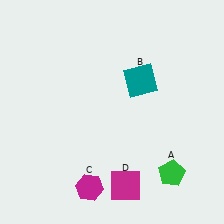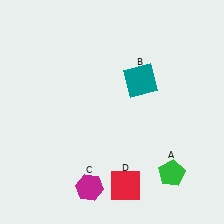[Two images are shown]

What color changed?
The square (D) changed from magenta in Image 1 to red in Image 2.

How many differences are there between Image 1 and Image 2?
There is 1 difference between the two images.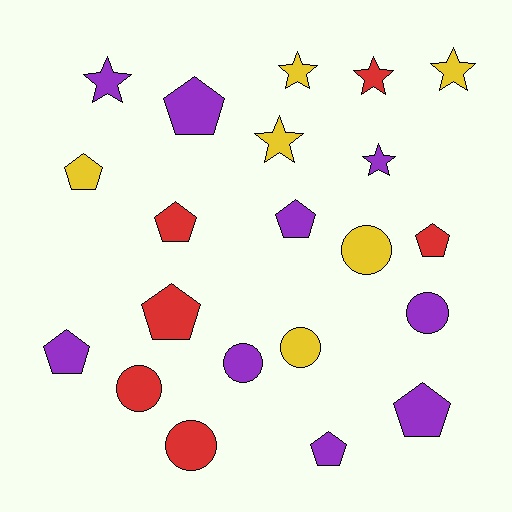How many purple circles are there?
There are 2 purple circles.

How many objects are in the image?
There are 21 objects.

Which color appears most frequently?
Purple, with 9 objects.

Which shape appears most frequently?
Pentagon, with 9 objects.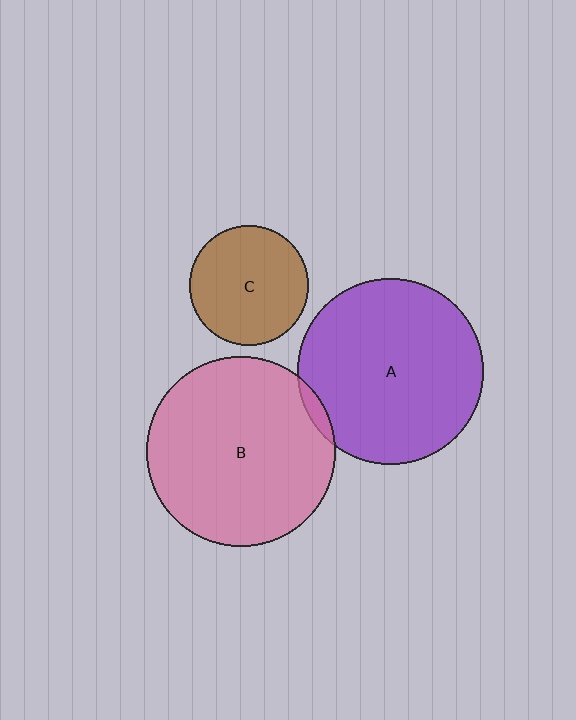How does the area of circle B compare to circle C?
Approximately 2.5 times.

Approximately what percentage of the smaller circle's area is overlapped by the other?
Approximately 5%.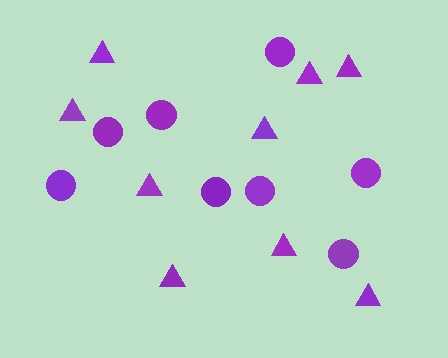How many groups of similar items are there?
There are 2 groups: one group of triangles (9) and one group of circles (8).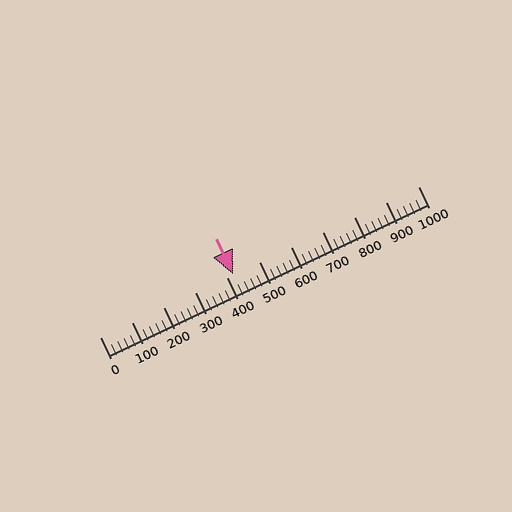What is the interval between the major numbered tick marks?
The major tick marks are spaced 100 units apart.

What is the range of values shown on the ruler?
The ruler shows values from 0 to 1000.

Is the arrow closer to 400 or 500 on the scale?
The arrow is closer to 400.